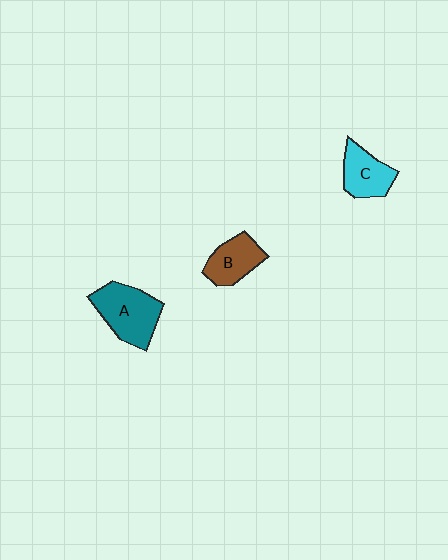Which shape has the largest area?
Shape A (teal).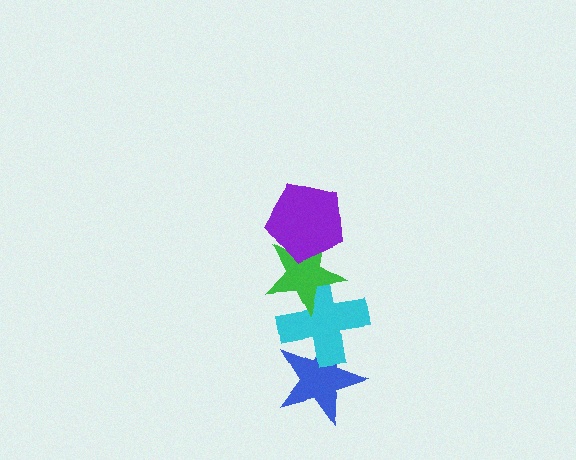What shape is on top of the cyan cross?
The green star is on top of the cyan cross.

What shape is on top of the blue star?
The cyan cross is on top of the blue star.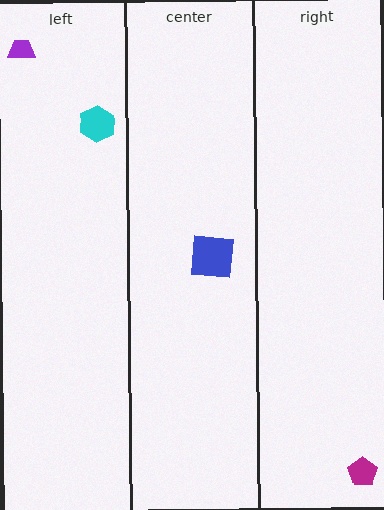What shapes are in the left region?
The cyan hexagon, the purple trapezoid.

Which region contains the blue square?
The center region.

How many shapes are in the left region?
2.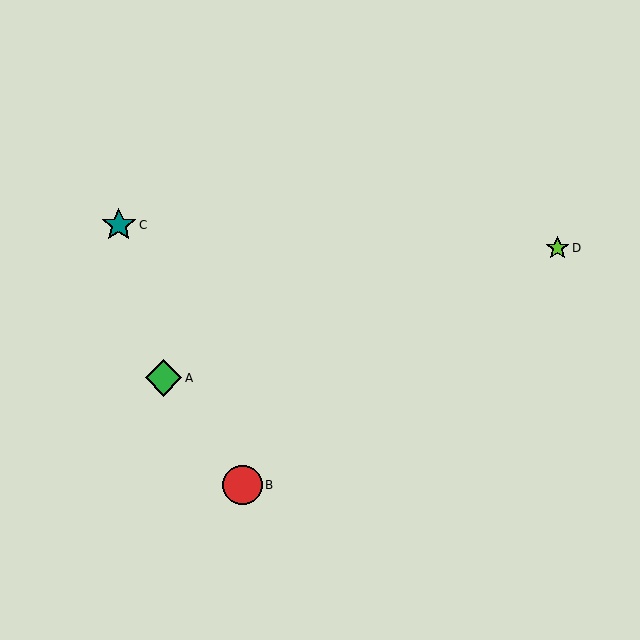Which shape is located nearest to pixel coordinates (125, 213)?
The teal star (labeled C) at (119, 225) is nearest to that location.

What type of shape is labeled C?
Shape C is a teal star.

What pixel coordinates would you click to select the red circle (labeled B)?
Click at (243, 485) to select the red circle B.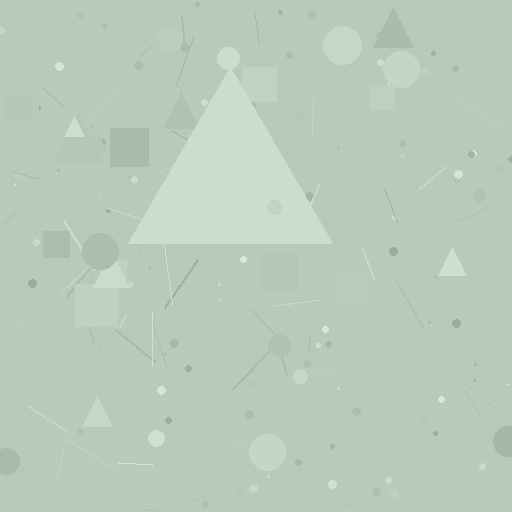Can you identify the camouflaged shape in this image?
The camouflaged shape is a triangle.